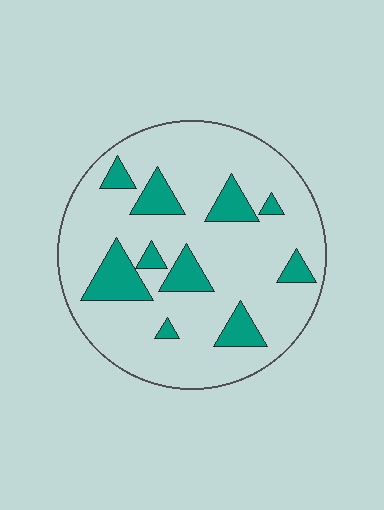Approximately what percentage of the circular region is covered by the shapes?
Approximately 20%.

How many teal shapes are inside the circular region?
10.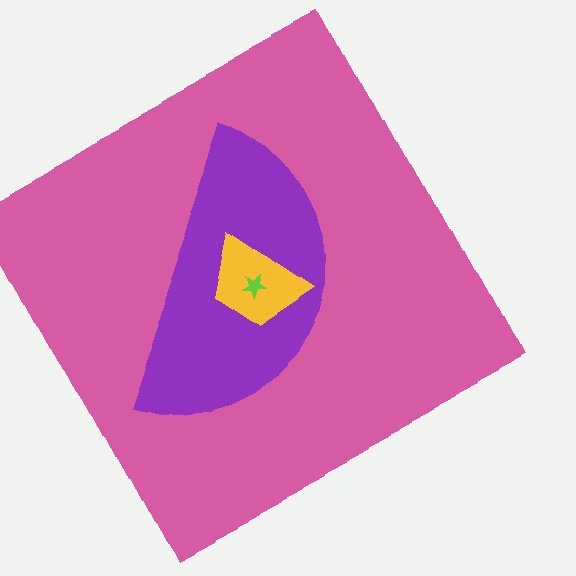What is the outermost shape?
The pink square.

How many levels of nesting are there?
4.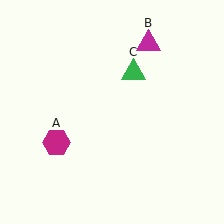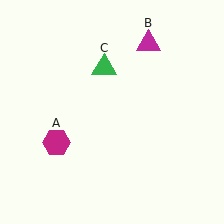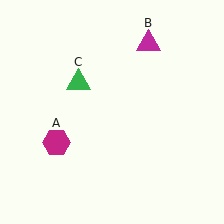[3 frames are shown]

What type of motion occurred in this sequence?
The green triangle (object C) rotated counterclockwise around the center of the scene.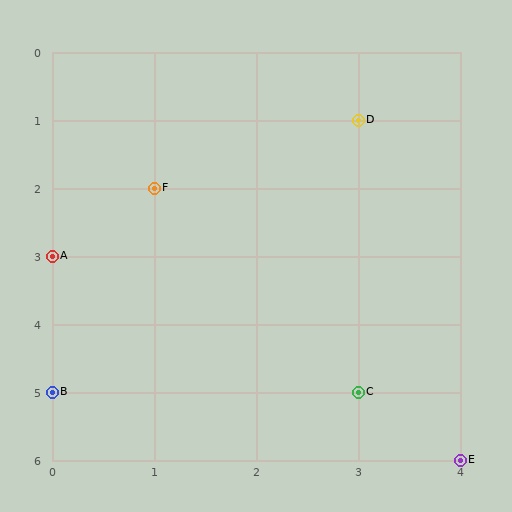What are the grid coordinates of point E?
Point E is at grid coordinates (4, 6).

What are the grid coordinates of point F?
Point F is at grid coordinates (1, 2).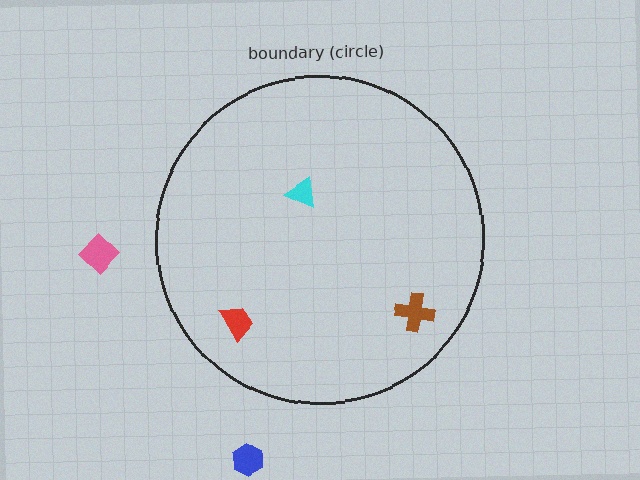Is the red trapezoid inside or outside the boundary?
Inside.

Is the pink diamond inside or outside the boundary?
Outside.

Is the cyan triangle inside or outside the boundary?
Inside.